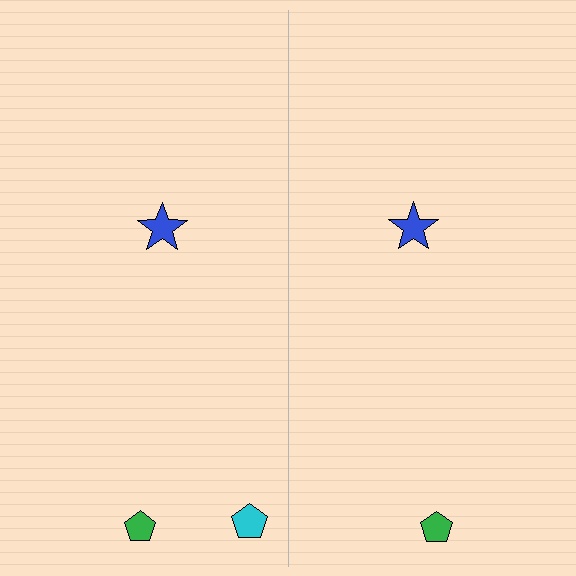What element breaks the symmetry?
A cyan pentagon is missing from the right side.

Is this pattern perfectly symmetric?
No, the pattern is not perfectly symmetric. A cyan pentagon is missing from the right side.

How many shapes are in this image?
There are 5 shapes in this image.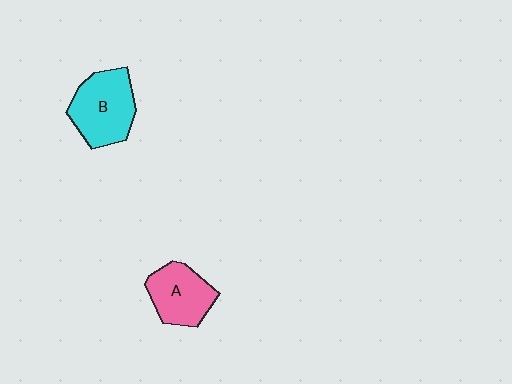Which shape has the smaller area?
Shape A (pink).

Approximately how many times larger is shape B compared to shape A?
Approximately 1.2 times.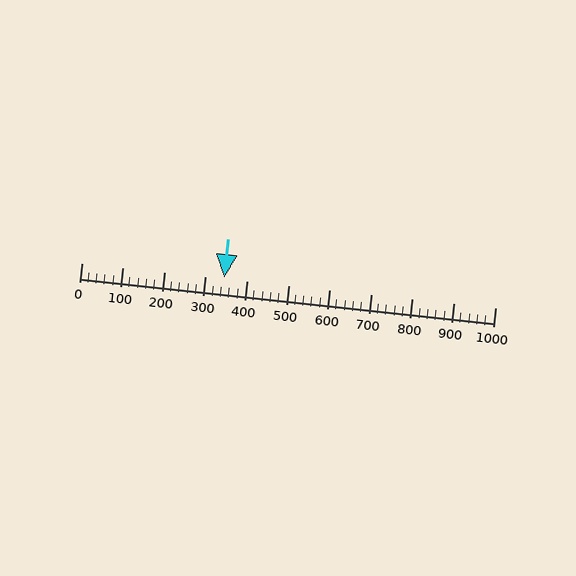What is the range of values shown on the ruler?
The ruler shows values from 0 to 1000.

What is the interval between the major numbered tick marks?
The major tick marks are spaced 100 units apart.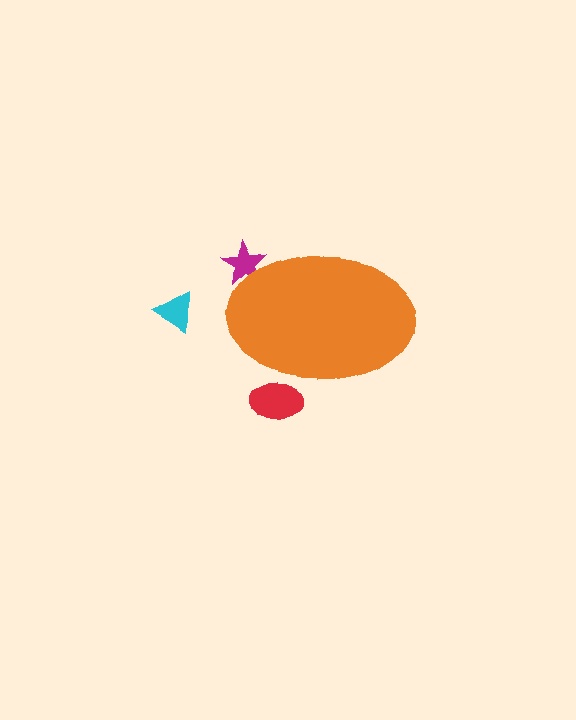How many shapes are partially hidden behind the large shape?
2 shapes are partially hidden.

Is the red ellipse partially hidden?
Yes, the red ellipse is partially hidden behind the orange ellipse.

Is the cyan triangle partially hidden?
No, the cyan triangle is fully visible.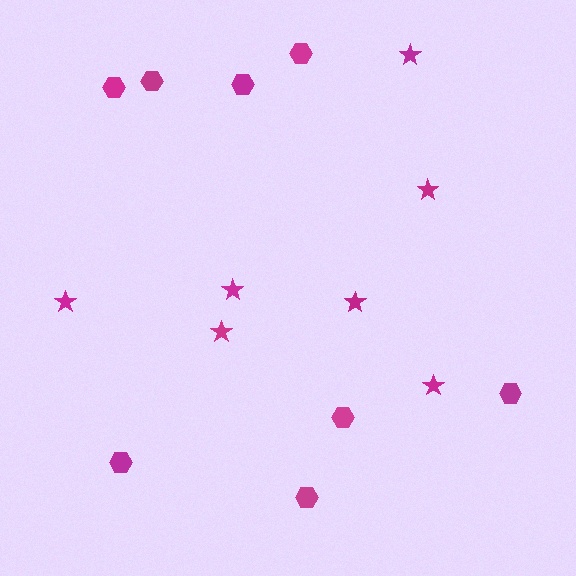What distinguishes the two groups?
There are 2 groups: one group of hexagons (8) and one group of stars (7).